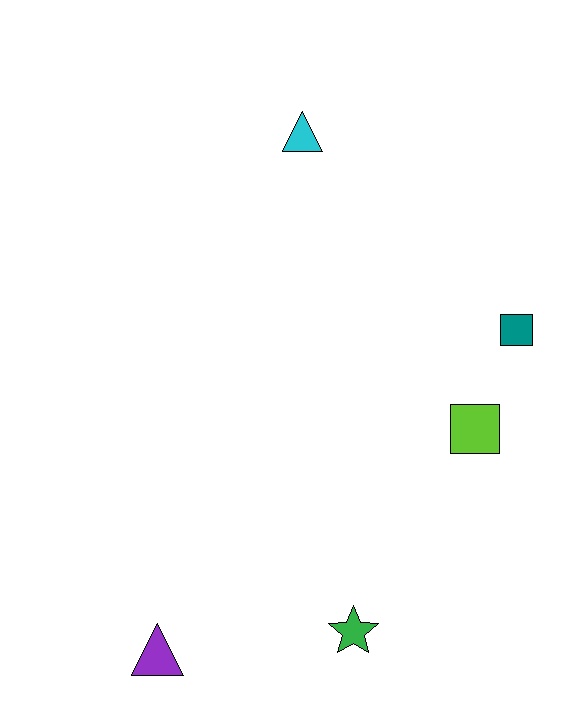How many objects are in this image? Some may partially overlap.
There are 5 objects.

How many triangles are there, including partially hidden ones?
There are 2 triangles.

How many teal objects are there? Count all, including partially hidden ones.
There is 1 teal object.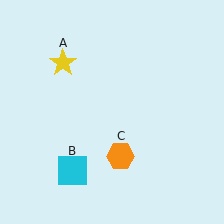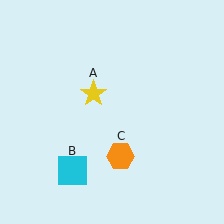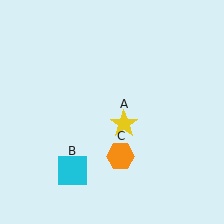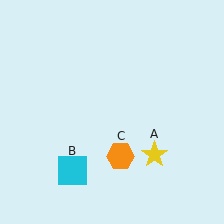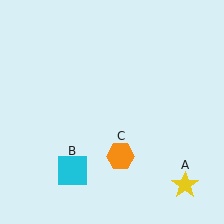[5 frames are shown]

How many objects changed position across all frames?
1 object changed position: yellow star (object A).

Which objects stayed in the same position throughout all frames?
Cyan square (object B) and orange hexagon (object C) remained stationary.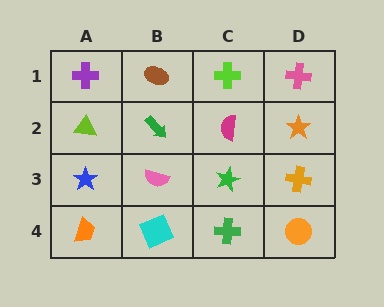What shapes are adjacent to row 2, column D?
A pink cross (row 1, column D), an orange cross (row 3, column D), a magenta semicircle (row 2, column C).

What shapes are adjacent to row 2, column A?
A purple cross (row 1, column A), a blue star (row 3, column A), a green arrow (row 2, column B).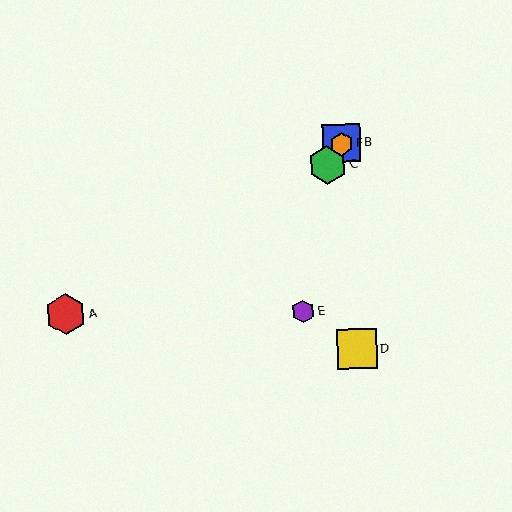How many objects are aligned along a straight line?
3 objects (B, C, F) are aligned along a straight line.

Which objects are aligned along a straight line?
Objects B, C, F are aligned along a straight line.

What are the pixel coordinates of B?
Object B is at (342, 143).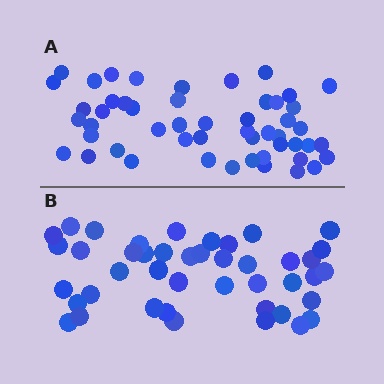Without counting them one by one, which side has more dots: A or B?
Region A (the top region) has more dots.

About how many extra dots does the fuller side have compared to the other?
Region A has roughly 8 or so more dots than region B.